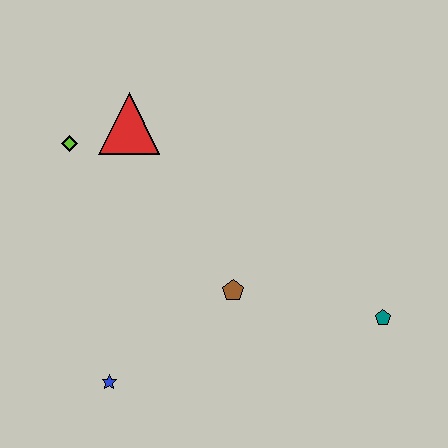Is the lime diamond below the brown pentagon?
No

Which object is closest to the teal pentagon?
The brown pentagon is closest to the teal pentagon.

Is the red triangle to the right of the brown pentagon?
No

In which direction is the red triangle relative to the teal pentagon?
The red triangle is to the left of the teal pentagon.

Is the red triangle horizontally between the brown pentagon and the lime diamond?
Yes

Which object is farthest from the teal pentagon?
The lime diamond is farthest from the teal pentagon.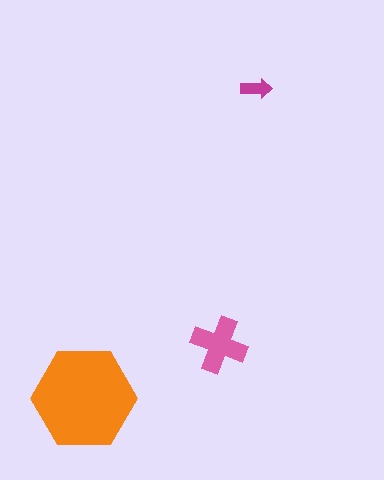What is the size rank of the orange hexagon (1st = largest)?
1st.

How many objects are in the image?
There are 3 objects in the image.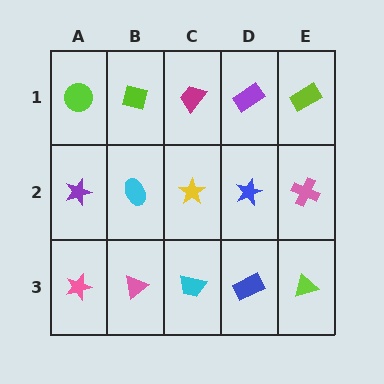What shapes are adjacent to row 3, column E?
A pink cross (row 2, column E), a blue rectangle (row 3, column D).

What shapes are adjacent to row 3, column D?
A blue star (row 2, column D), a cyan trapezoid (row 3, column C), a lime triangle (row 3, column E).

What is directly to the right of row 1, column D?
A lime rectangle.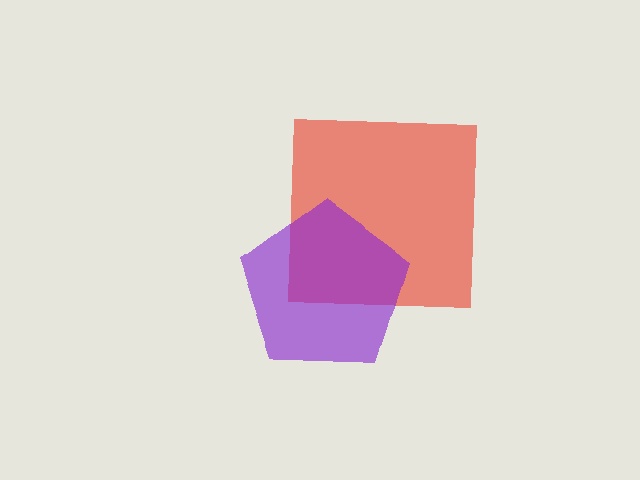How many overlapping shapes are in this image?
There are 2 overlapping shapes in the image.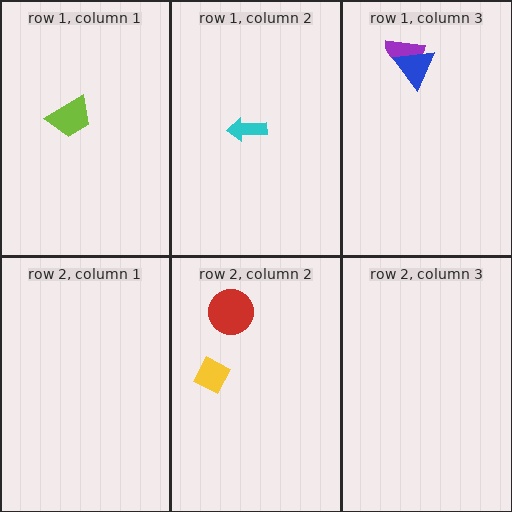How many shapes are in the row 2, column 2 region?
2.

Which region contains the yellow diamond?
The row 2, column 2 region.